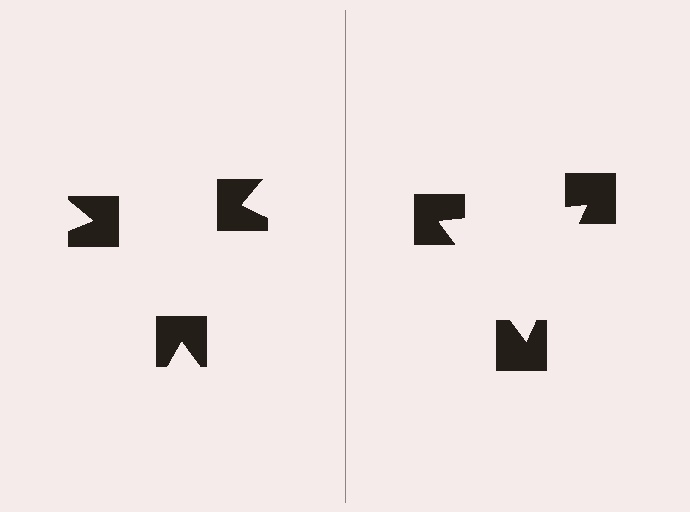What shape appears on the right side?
An illusory triangle.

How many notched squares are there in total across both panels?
6 — 3 on each side.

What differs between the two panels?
The notched squares are positioned identically on both sides; only the wedge orientations differ. On the right they align to a triangle; on the left they are misaligned.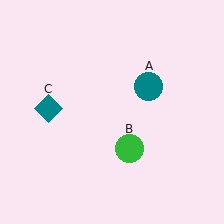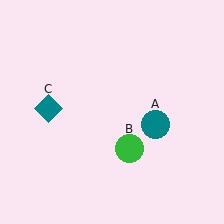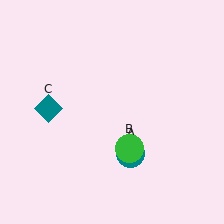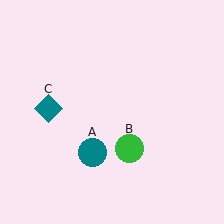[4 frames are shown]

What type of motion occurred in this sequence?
The teal circle (object A) rotated clockwise around the center of the scene.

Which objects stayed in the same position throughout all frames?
Green circle (object B) and teal diamond (object C) remained stationary.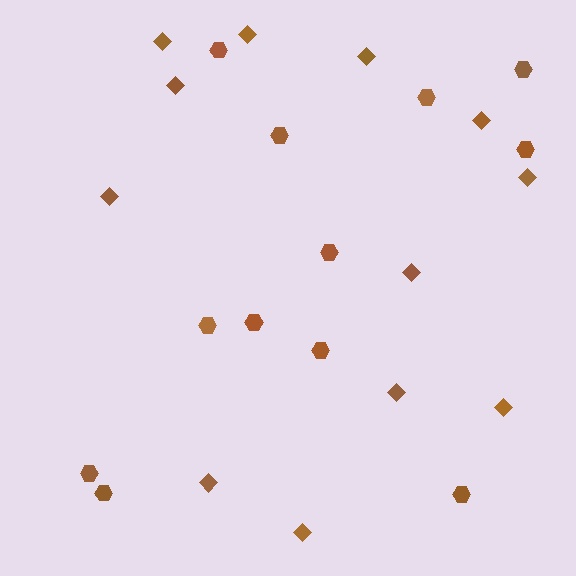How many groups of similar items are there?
There are 2 groups: one group of hexagons (12) and one group of diamonds (12).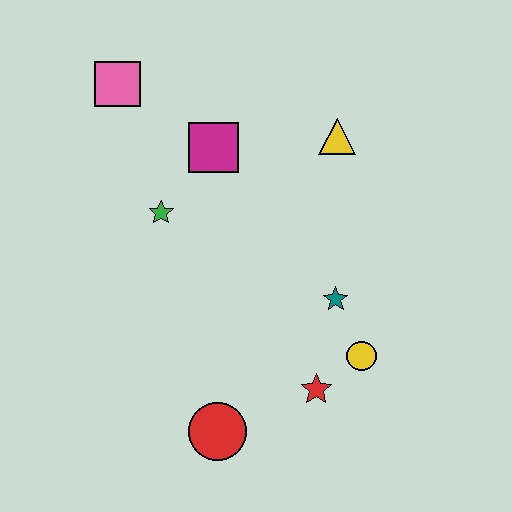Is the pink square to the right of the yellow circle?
No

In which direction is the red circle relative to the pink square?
The red circle is below the pink square.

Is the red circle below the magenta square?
Yes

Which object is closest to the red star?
The yellow circle is closest to the red star.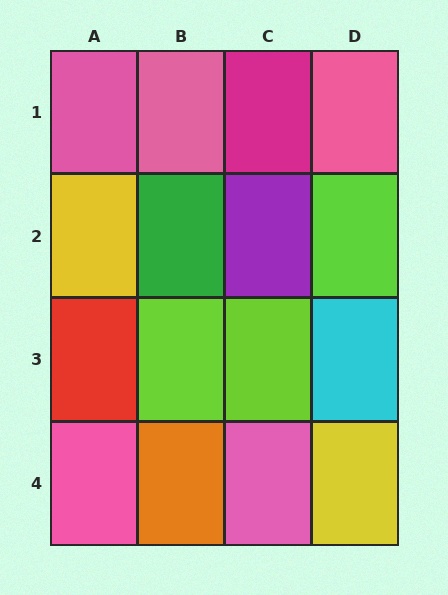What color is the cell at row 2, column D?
Lime.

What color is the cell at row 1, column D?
Pink.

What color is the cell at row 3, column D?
Cyan.